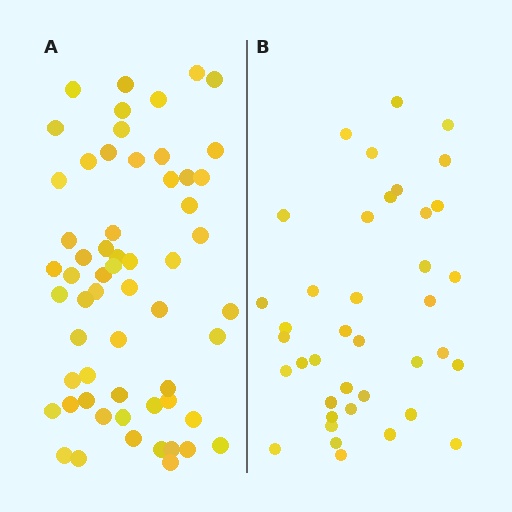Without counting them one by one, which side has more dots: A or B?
Region A (the left region) has more dots.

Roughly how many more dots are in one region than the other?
Region A has approximately 20 more dots than region B.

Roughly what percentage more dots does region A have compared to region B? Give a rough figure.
About 50% more.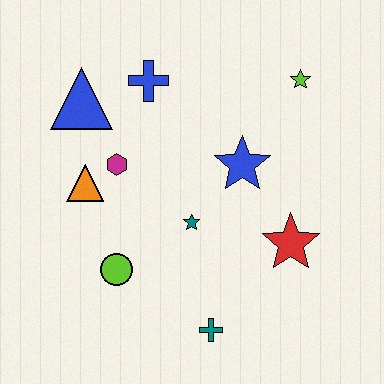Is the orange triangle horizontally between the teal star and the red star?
No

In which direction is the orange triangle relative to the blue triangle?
The orange triangle is below the blue triangle.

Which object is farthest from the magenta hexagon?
The lime star is farthest from the magenta hexagon.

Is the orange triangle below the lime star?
Yes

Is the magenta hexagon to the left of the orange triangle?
No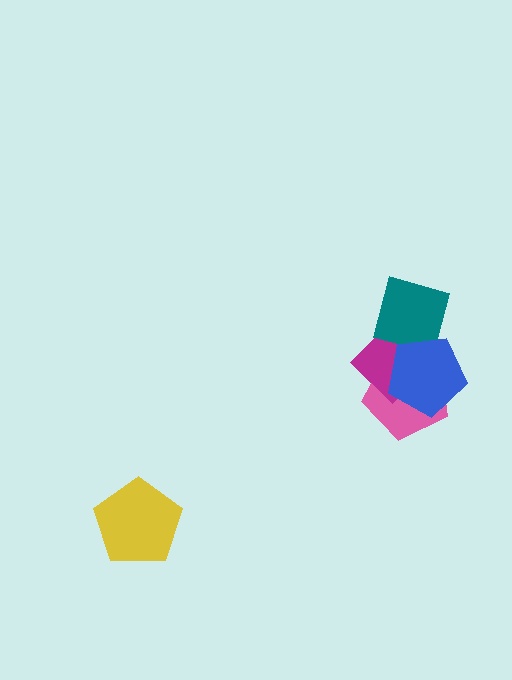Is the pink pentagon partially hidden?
Yes, it is partially covered by another shape.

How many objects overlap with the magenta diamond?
3 objects overlap with the magenta diamond.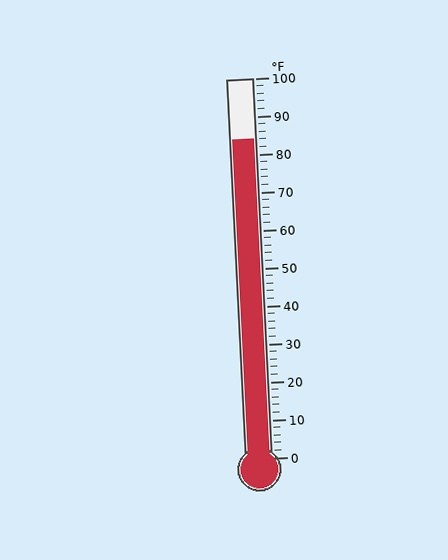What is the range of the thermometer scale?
The thermometer scale ranges from 0°F to 100°F.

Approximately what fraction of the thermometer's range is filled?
The thermometer is filled to approximately 85% of its range.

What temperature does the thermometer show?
The thermometer shows approximately 84°F.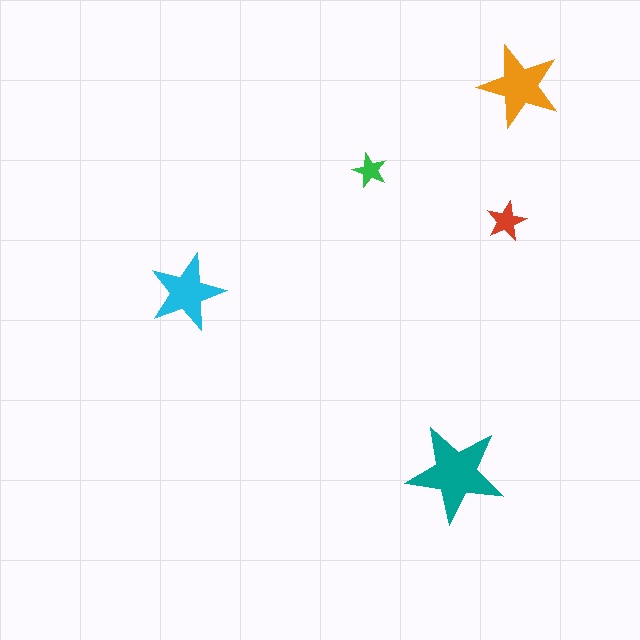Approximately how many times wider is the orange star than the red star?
About 2 times wider.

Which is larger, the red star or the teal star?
The teal one.